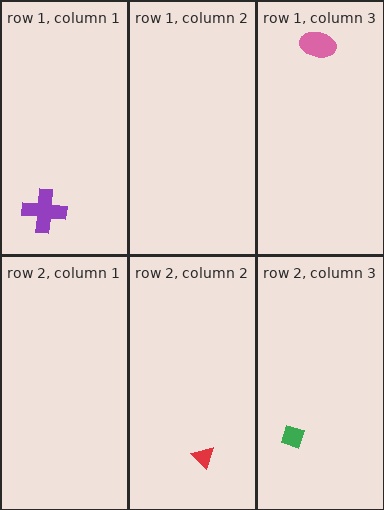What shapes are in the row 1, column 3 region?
The pink ellipse.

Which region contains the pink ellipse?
The row 1, column 3 region.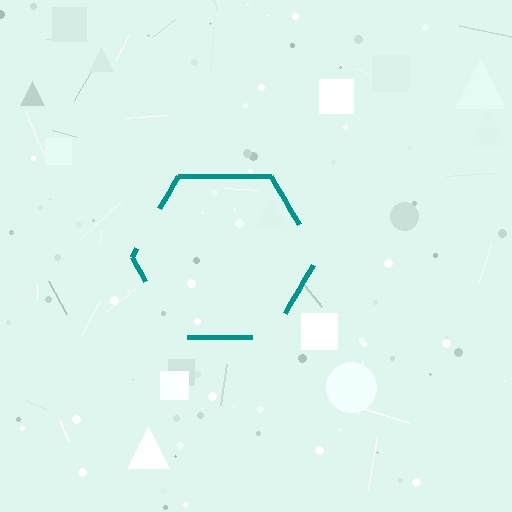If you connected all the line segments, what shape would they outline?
They would outline a hexagon.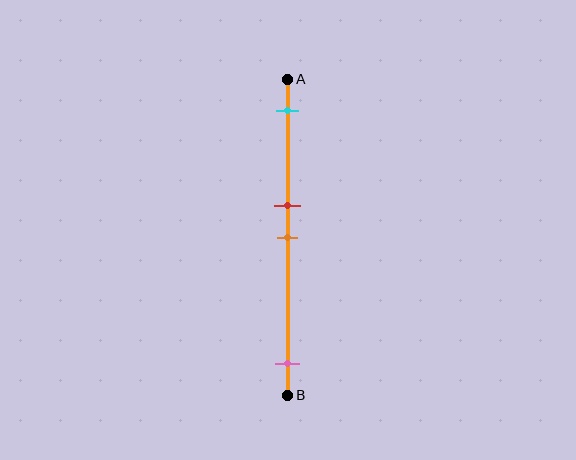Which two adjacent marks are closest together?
The red and orange marks are the closest adjacent pair.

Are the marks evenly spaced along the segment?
No, the marks are not evenly spaced.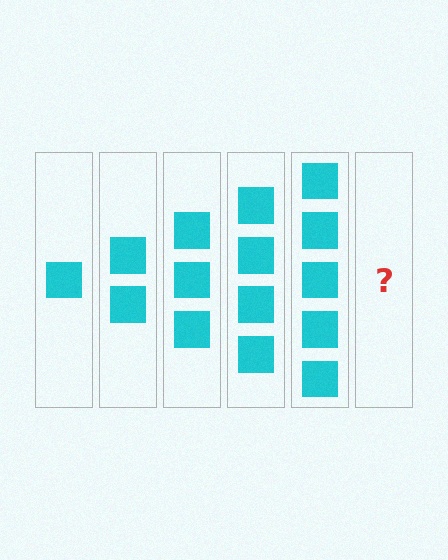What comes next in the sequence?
The next element should be 6 squares.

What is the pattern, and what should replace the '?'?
The pattern is that each step adds one more square. The '?' should be 6 squares.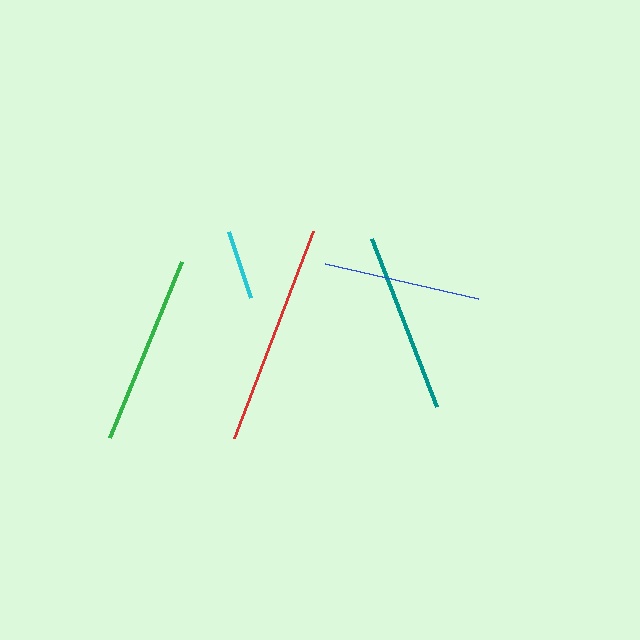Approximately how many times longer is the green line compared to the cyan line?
The green line is approximately 2.7 times the length of the cyan line.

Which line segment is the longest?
The red line is the longest at approximately 222 pixels.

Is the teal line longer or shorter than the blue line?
The teal line is longer than the blue line.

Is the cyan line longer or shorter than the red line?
The red line is longer than the cyan line.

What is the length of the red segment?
The red segment is approximately 222 pixels long.